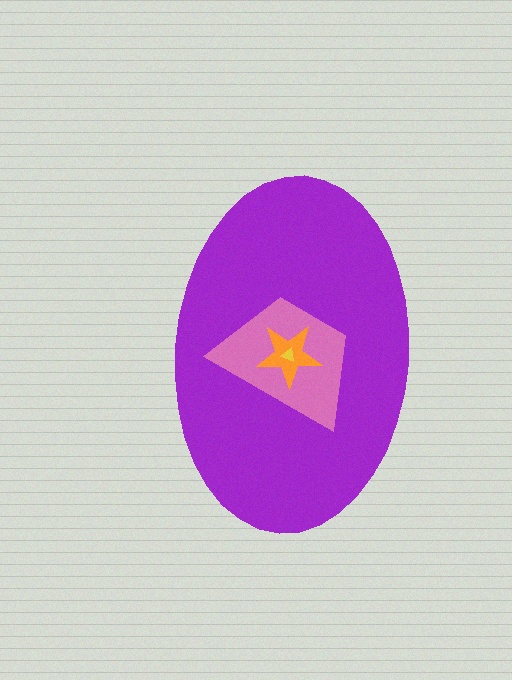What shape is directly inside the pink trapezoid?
The orange star.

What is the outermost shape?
The purple ellipse.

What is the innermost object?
The yellow triangle.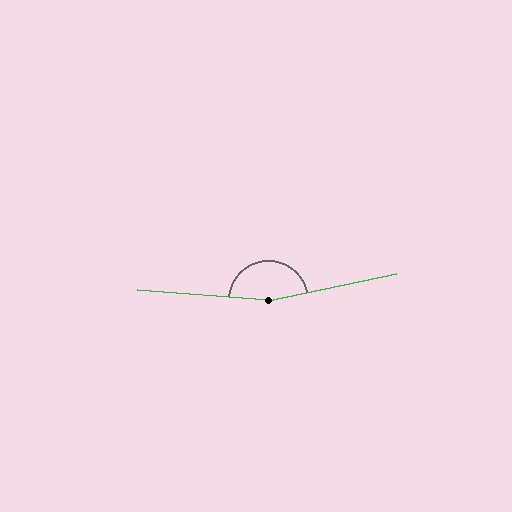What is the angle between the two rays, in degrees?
Approximately 164 degrees.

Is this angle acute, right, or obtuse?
It is obtuse.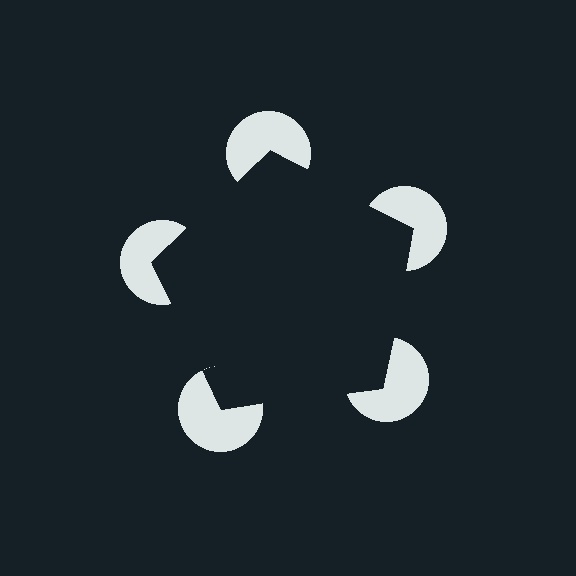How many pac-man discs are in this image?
There are 5 — one at each vertex of the illusory pentagon.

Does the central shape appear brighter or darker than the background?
It typically appears slightly darker than the background, even though no actual brightness change is drawn.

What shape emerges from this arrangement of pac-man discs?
An illusory pentagon — its edges are inferred from the aligned wedge cuts in the pac-man discs, not physically drawn.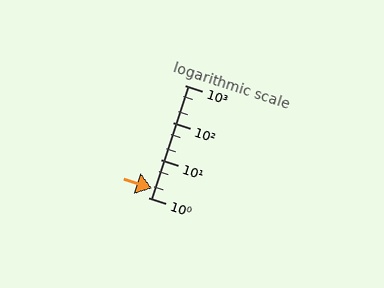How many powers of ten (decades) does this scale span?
The scale spans 3 decades, from 1 to 1000.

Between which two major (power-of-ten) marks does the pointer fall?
The pointer is between 1 and 10.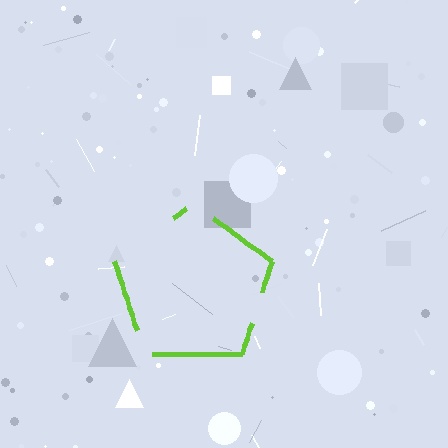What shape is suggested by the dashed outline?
The dashed outline suggests a pentagon.